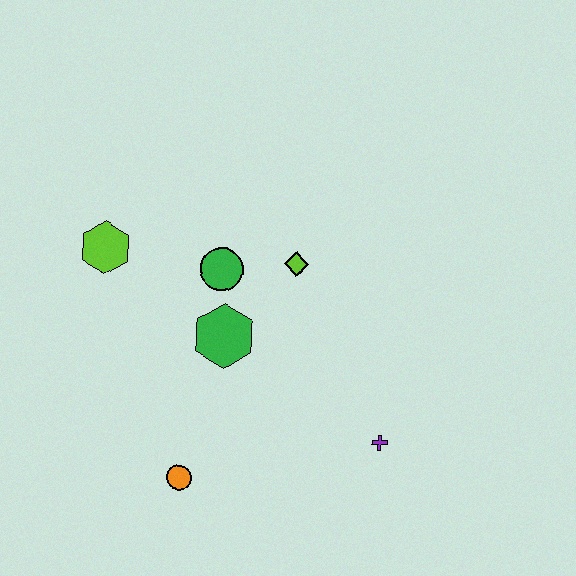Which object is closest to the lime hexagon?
The green circle is closest to the lime hexagon.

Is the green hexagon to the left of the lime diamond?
Yes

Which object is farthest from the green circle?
The purple cross is farthest from the green circle.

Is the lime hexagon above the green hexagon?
Yes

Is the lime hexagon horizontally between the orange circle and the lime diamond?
No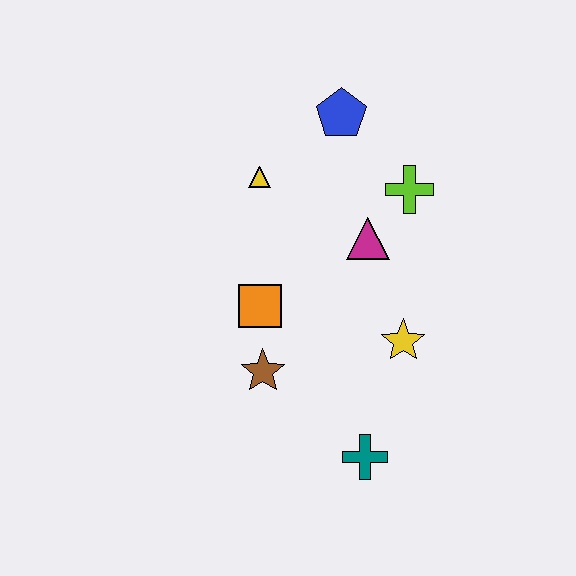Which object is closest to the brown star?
The orange square is closest to the brown star.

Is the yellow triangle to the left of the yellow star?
Yes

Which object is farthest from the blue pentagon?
The teal cross is farthest from the blue pentagon.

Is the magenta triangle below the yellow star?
No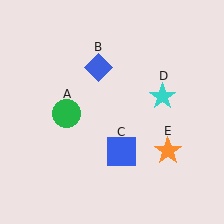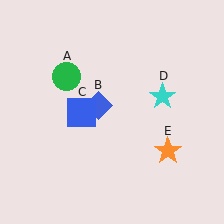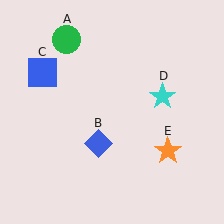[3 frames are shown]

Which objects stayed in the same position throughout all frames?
Cyan star (object D) and orange star (object E) remained stationary.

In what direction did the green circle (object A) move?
The green circle (object A) moved up.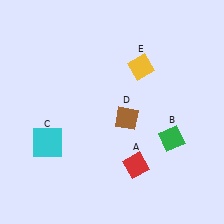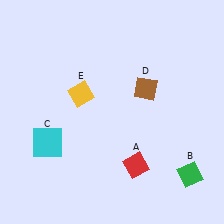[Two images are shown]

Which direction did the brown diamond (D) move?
The brown diamond (D) moved up.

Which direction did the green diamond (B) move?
The green diamond (B) moved down.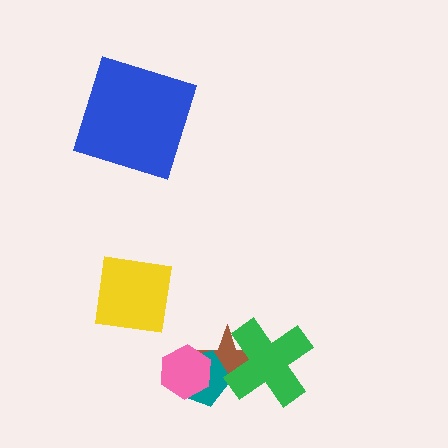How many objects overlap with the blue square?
0 objects overlap with the blue square.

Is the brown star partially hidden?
Yes, it is partially covered by another shape.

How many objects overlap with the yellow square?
0 objects overlap with the yellow square.